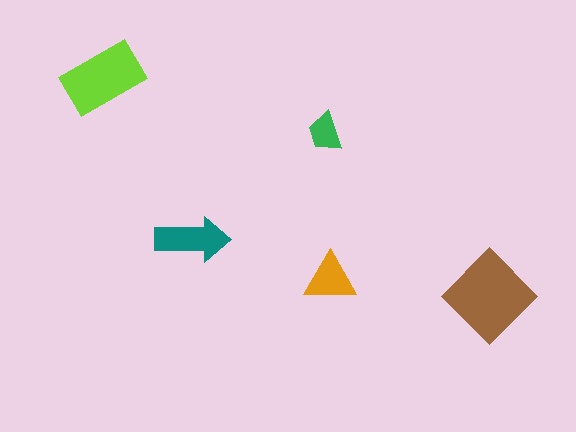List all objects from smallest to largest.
The green trapezoid, the orange triangle, the teal arrow, the lime rectangle, the brown diamond.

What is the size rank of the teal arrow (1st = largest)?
3rd.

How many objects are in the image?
There are 5 objects in the image.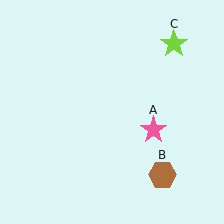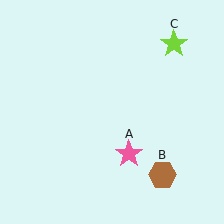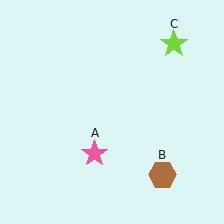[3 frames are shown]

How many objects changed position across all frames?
1 object changed position: pink star (object A).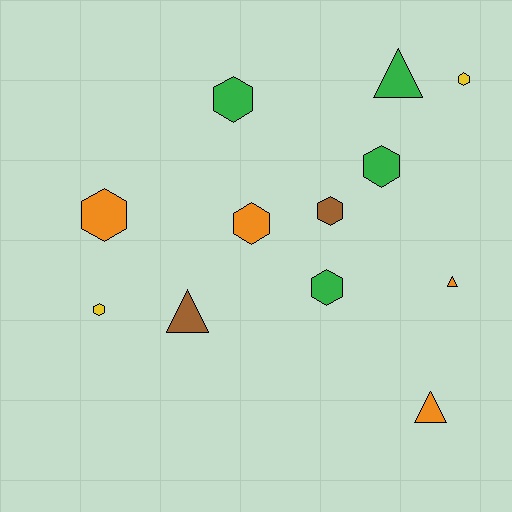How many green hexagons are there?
There are 3 green hexagons.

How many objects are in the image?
There are 12 objects.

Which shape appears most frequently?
Hexagon, with 8 objects.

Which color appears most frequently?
Orange, with 4 objects.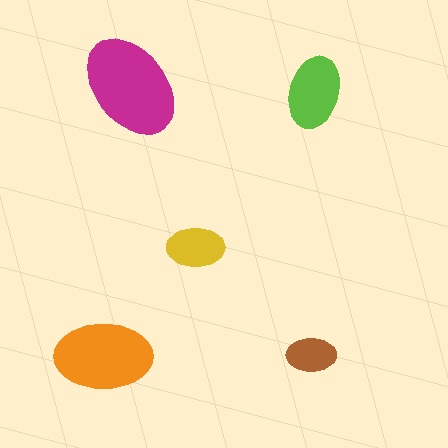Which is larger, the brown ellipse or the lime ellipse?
The lime one.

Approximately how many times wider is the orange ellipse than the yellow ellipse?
About 1.5 times wider.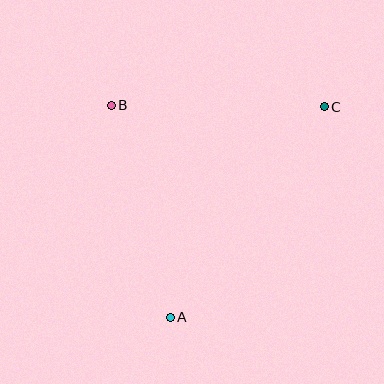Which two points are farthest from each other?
Points A and C are farthest from each other.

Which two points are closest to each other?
Points B and C are closest to each other.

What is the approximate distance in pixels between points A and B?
The distance between A and B is approximately 220 pixels.